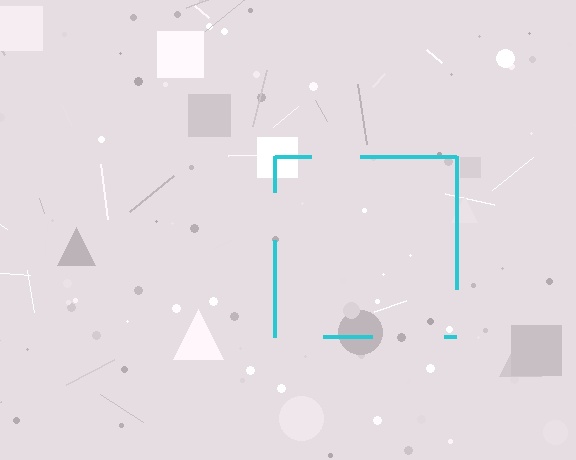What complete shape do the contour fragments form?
The contour fragments form a square.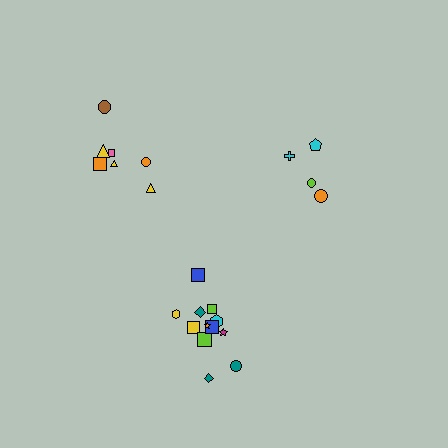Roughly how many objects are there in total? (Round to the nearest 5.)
Roughly 25 objects in total.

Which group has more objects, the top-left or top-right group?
The top-left group.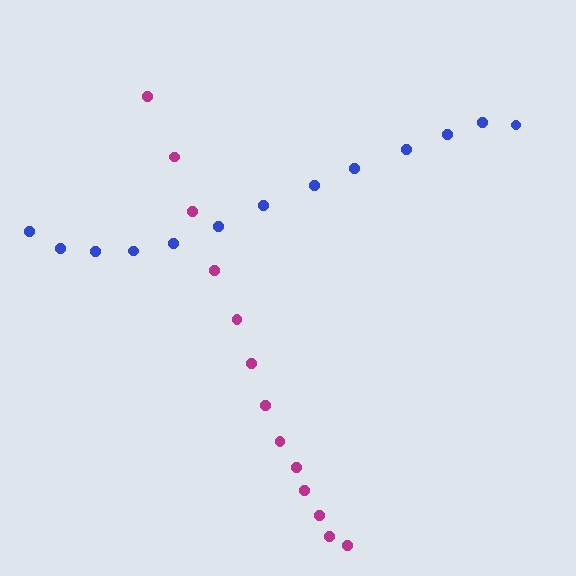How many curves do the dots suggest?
There are 2 distinct paths.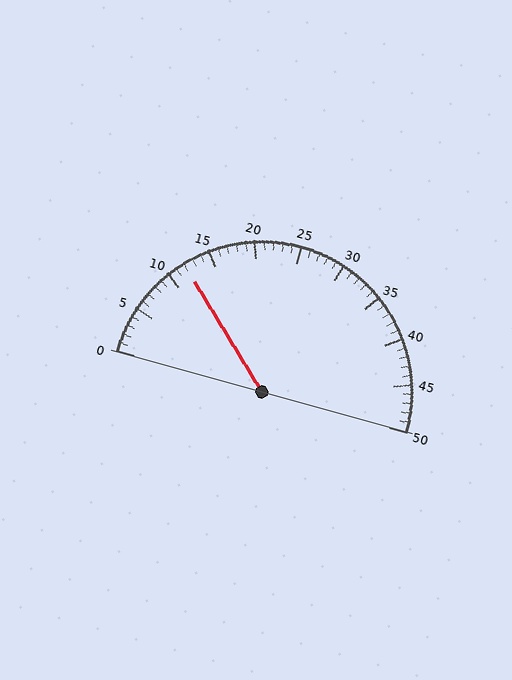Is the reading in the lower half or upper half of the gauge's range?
The reading is in the lower half of the range (0 to 50).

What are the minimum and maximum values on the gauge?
The gauge ranges from 0 to 50.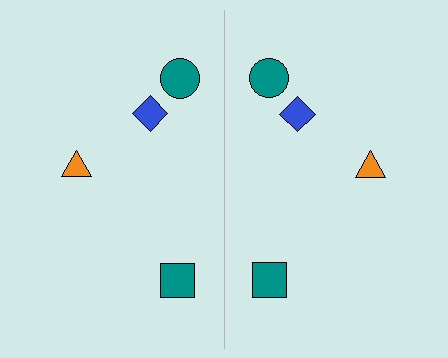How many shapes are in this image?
There are 8 shapes in this image.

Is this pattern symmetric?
Yes, this pattern has bilateral (reflection) symmetry.